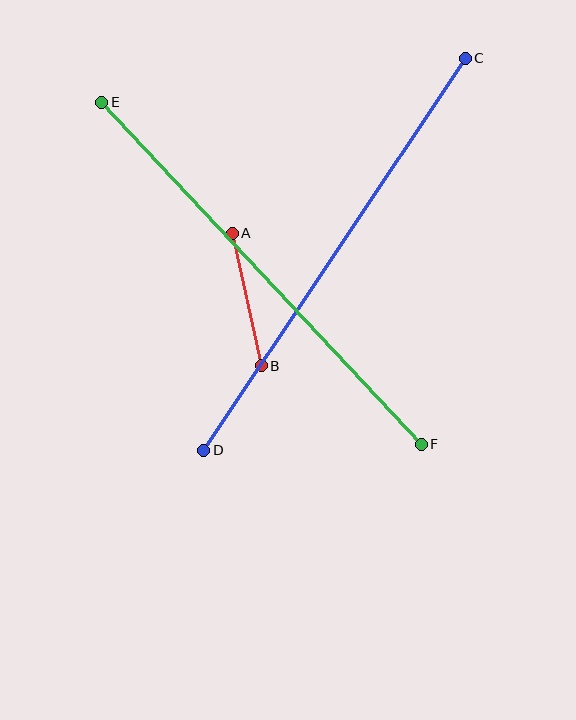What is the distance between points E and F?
The distance is approximately 468 pixels.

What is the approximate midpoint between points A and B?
The midpoint is at approximately (247, 300) pixels.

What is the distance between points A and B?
The distance is approximately 136 pixels.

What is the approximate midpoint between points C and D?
The midpoint is at approximately (334, 254) pixels.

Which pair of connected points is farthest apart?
Points C and D are farthest apart.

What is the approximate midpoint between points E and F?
The midpoint is at approximately (262, 273) pixels.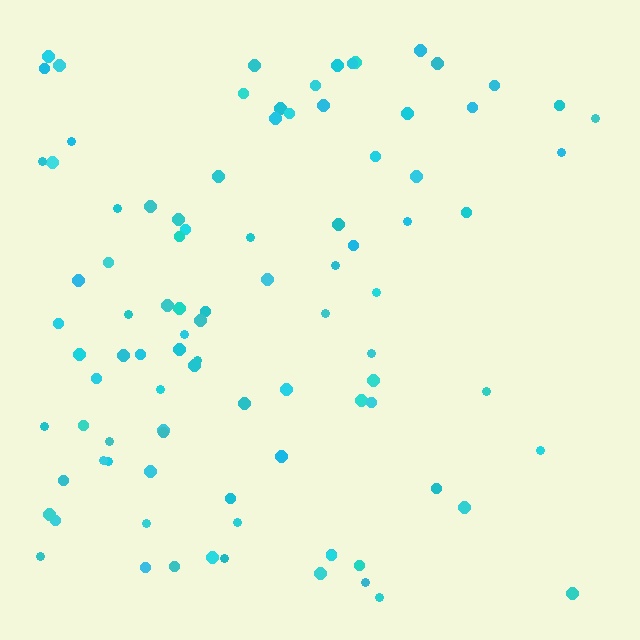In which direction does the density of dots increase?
From right to left, with the left side densest.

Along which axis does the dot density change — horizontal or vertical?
Horizontal.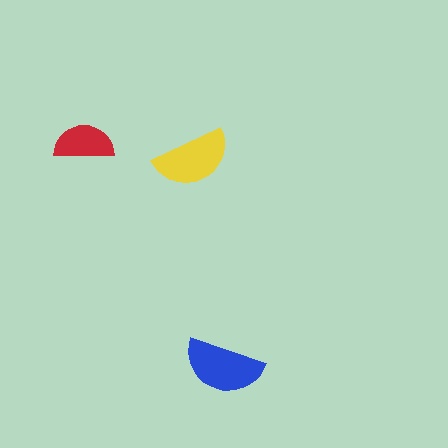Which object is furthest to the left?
The red semicircle is leftmost.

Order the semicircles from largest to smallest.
the blue one, the yellow one, the red one.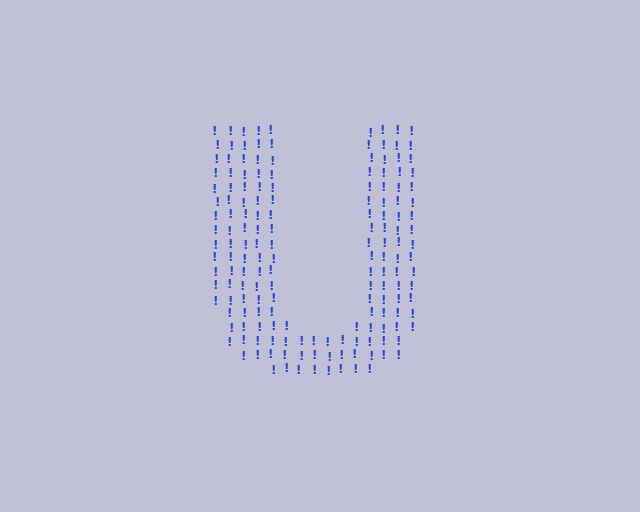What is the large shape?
The large shape is the letter U.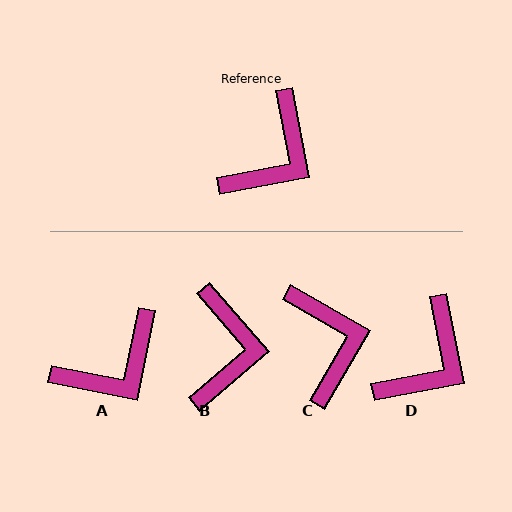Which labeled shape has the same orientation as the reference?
D.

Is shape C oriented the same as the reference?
No, it is off by about 49 degrees.